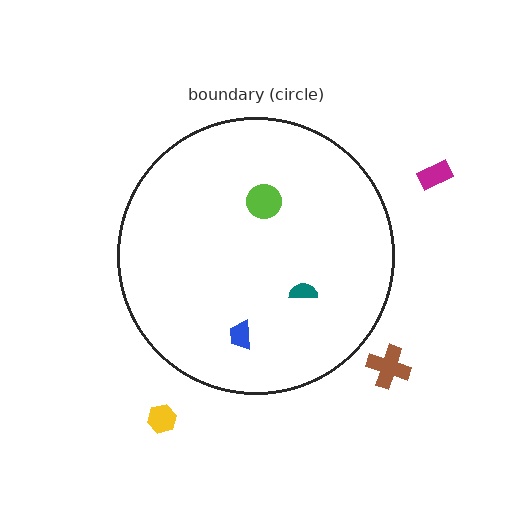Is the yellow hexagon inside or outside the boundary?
Outside.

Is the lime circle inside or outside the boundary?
Inside.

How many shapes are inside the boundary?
3 inside, 3 outside.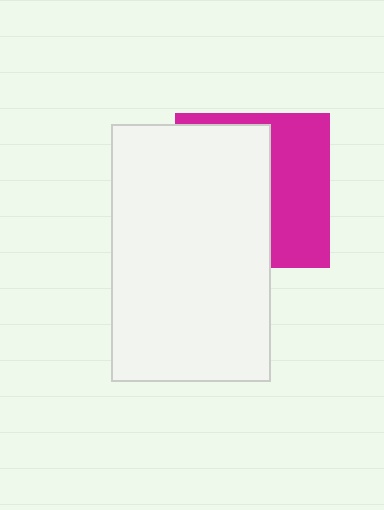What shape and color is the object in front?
The object in front is a white rectangle.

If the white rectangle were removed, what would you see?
You would see the complete magenta square.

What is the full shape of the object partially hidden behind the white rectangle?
The partially hidden object is a magenta square.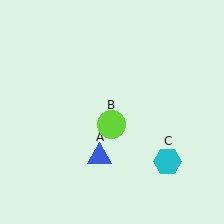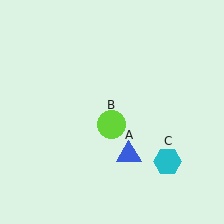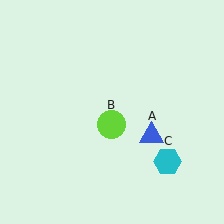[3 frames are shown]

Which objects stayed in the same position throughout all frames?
Lime circle (object B) and cyan hexagon (object C) remained stationary.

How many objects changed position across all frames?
1 object changed position: blue triangle (object A).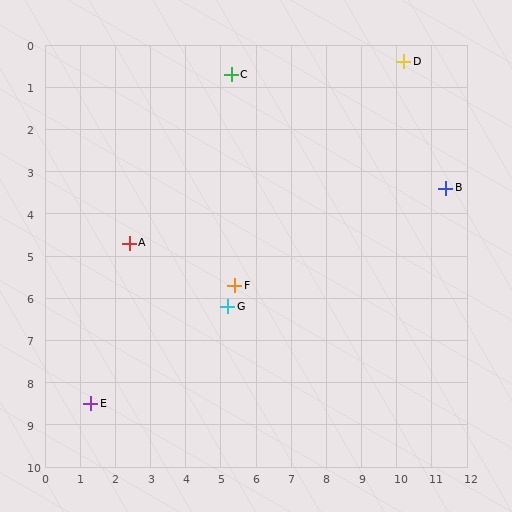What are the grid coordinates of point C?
Point C is at approximately (5.3, 0.7).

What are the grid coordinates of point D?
Point D is at approximately (10.2, 0.4).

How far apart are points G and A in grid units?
Points G and A are about 3.2 grid units apart.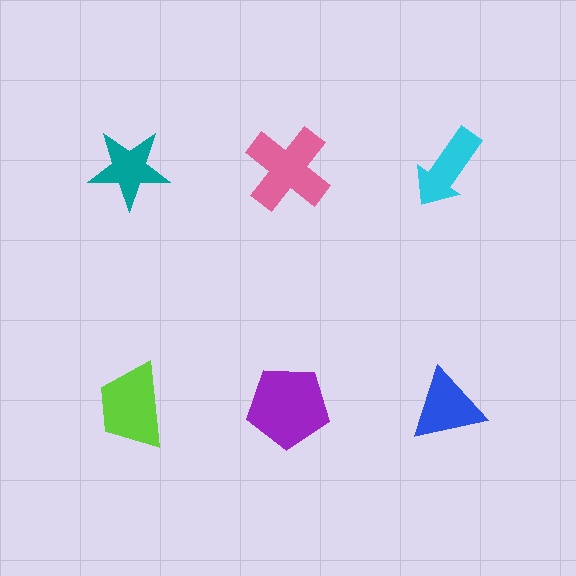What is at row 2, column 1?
A lime trapezoid.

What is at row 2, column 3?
A blue triangle.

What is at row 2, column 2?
A purple pentagon.